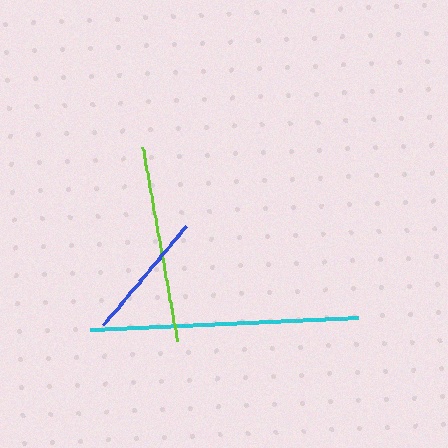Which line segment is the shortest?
The blue line is the shortest at approximately 130 pixels.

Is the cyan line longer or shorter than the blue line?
The cyan line is longer than the blue line.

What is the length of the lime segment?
The lime segment is approximately 198 pixels long.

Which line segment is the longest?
The cyan line is the longest at approximately 269 pixels.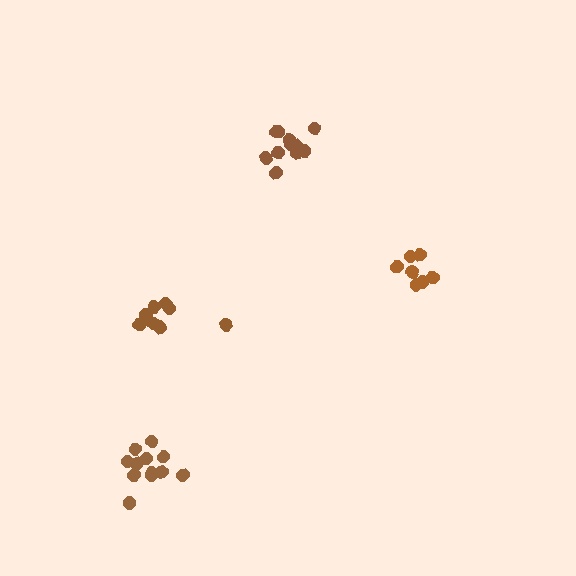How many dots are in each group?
Group 1: 7 dots, Group 2: 9 dots, Group 3: 12 dots, Group 4: 12 dots (40 total).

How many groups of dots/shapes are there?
There are 4 groups.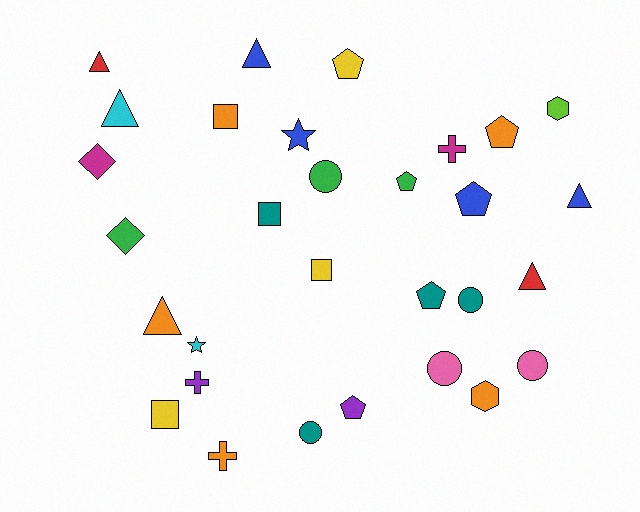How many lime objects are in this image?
There is 1 lime object.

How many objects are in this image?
There are 30 objects.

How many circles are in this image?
There are 5 circles.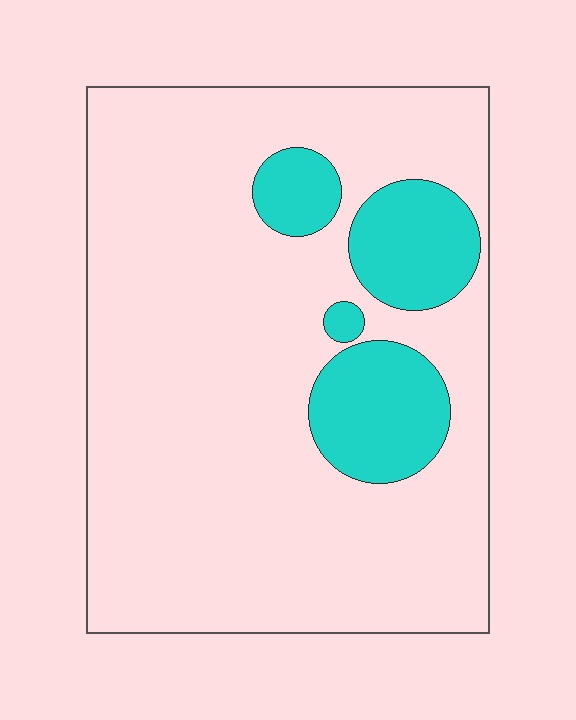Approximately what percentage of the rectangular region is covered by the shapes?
Approximately 15%.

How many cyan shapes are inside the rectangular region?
4.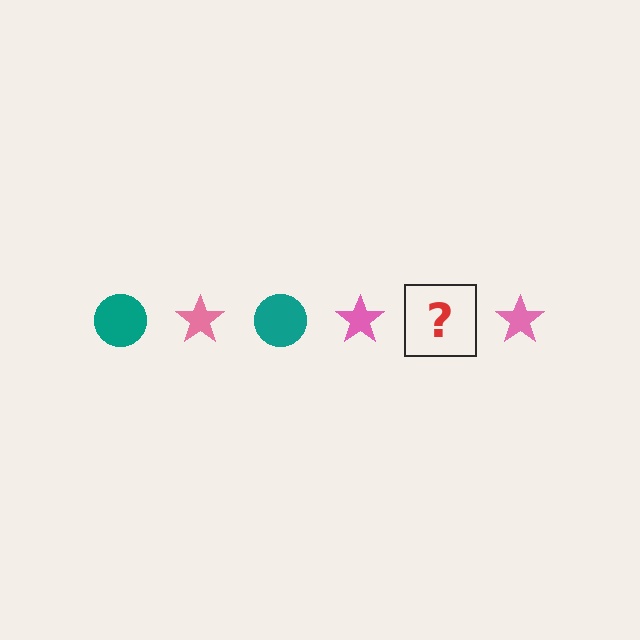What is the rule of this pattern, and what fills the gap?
The rule is that the pattern alternates between teal circle and pink star. The gap should be filled with a teal circle.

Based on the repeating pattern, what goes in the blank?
The blank should be a teal circle.